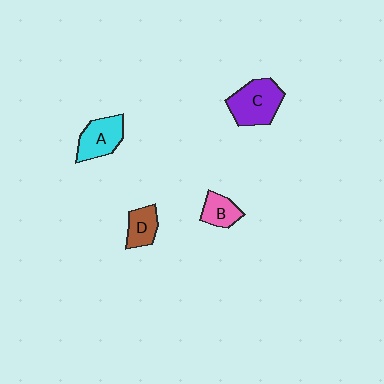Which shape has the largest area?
Shape C (purple).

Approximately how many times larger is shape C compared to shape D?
Approximately 1.8 times.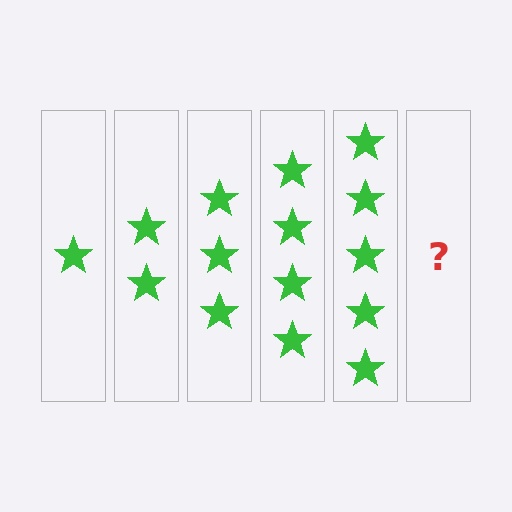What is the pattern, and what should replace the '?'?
The pattern is that each step adds one more star. The '?' should be 6 stars.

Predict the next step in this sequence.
The next step is 6 stars.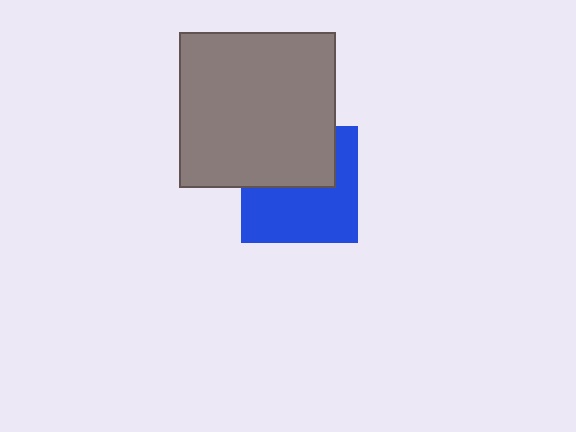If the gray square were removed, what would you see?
You would see the complete blue square.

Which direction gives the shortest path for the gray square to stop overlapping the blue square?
Moving up gives the shortest separation.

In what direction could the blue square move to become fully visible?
The blue square could move down. That would shift it out from behind the gray square entirely.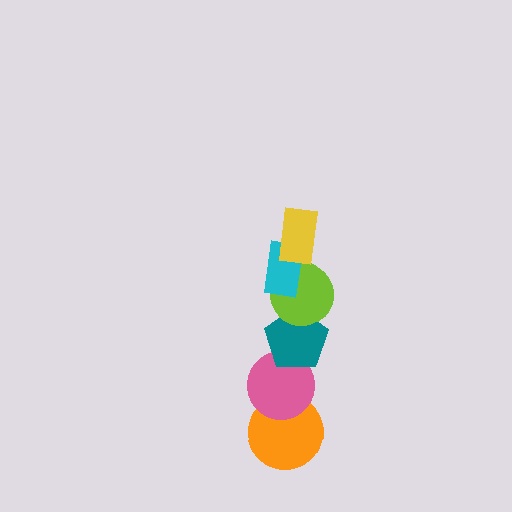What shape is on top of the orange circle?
The pink circle is on top of the orange circle.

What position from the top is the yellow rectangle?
The yellow rectangle is 1st from the top.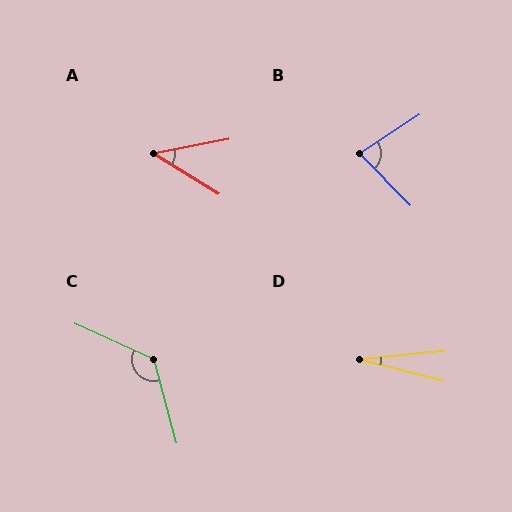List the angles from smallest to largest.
D (20°), A (43°), B (79°), C (130°).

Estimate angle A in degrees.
Approximately 43 degrees.